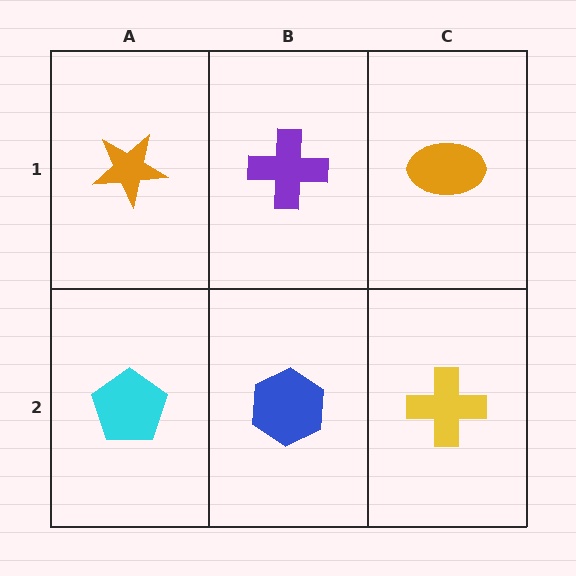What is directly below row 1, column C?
A yellow cross.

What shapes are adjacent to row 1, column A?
A cyan pentagon (row 2, column A), a purple cross (row 1, column B).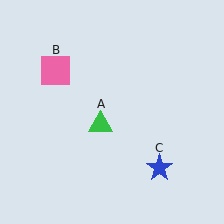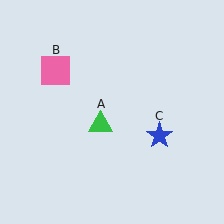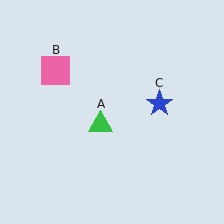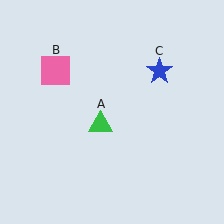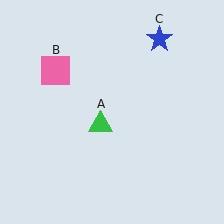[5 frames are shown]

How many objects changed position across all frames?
1 object changed position: blue star (object C).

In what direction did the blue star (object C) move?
The blue star (object C) moved up.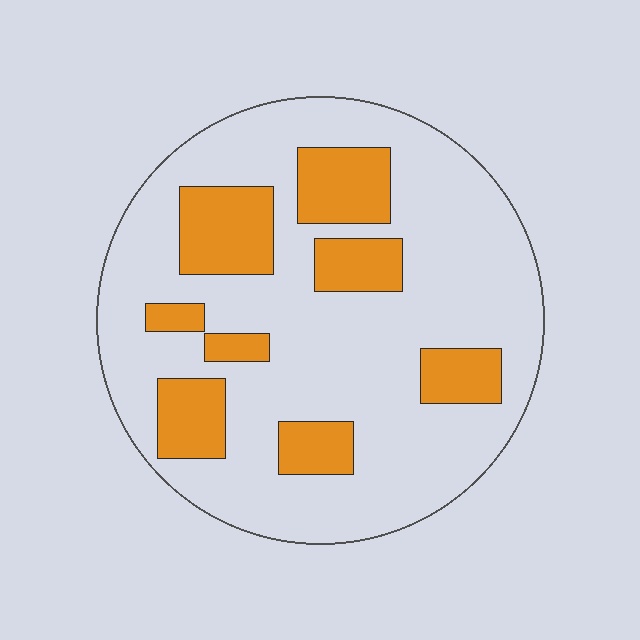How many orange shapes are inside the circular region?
8.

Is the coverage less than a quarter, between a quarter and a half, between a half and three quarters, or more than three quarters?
Less than a quarter.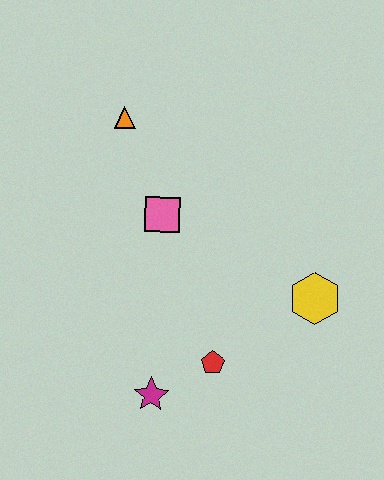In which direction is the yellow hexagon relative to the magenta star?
The yellow hexagon is to the right of the magenta star.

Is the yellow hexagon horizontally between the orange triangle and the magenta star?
No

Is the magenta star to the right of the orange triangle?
Yes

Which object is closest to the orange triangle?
The pink square is closest to the orange triangle.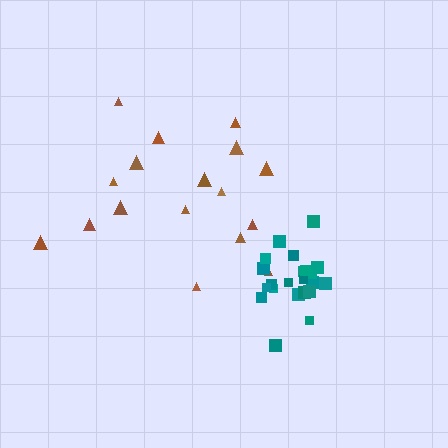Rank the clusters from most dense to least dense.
teal, brown.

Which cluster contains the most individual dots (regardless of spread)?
Teal (22).